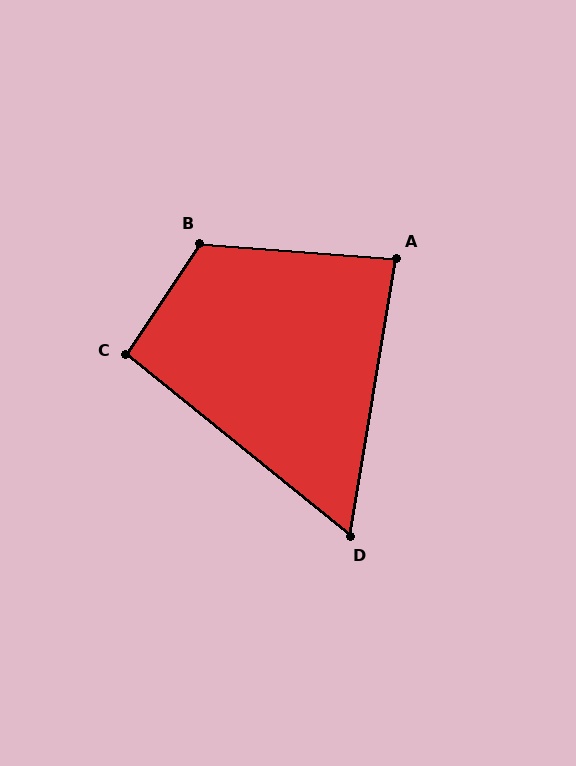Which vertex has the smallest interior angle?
D, at approximately 61 degrees.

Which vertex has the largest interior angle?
B, at approximately 119 degrees.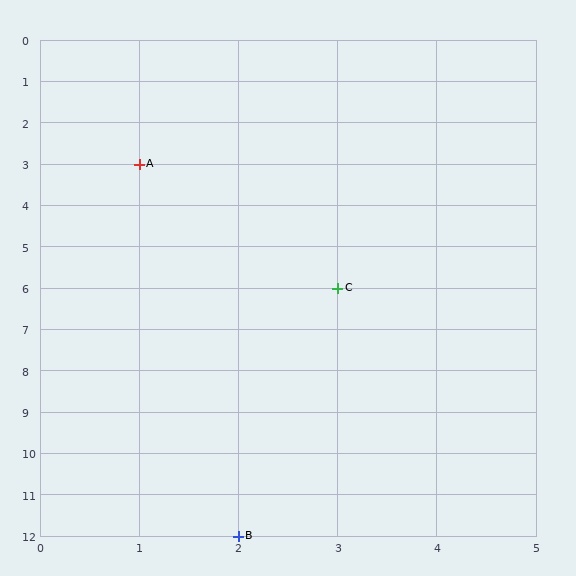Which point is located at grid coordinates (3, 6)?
Point C is at (3, 6).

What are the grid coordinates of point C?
Point C is at grid coordinates (3, 6).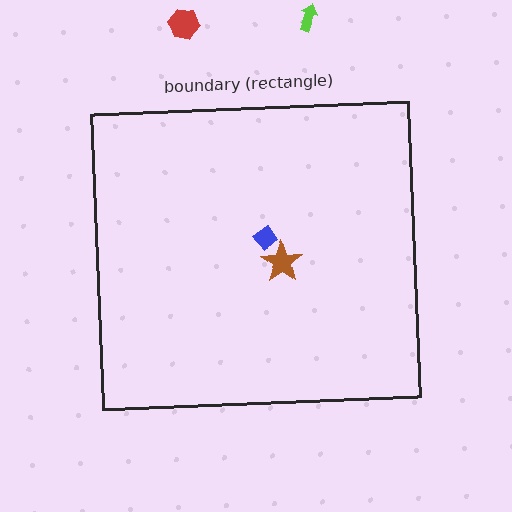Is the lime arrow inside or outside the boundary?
Outside.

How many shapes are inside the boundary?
2 inside, 2 outside.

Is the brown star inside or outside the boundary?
Inside.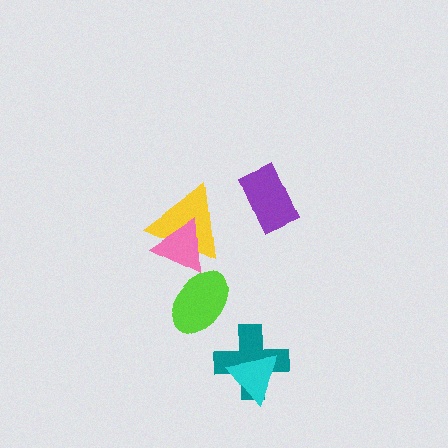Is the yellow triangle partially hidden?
Yes, it is partially covered by another shape.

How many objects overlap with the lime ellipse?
1 object overlaps with the lime ellipse.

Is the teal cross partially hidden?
Yes, it is partially covered by another shape.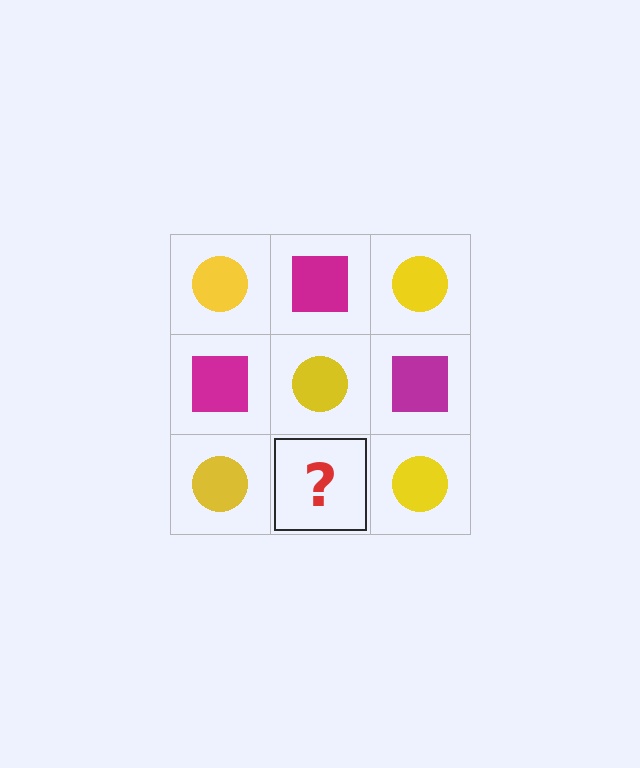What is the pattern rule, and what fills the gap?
The rule is that it alternates yellow circle and magenta square in a checkerboard pattern. The gap should be filled with a magenta square.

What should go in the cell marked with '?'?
The missing cell should contain a magenta square.